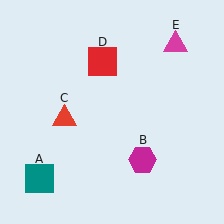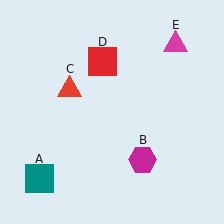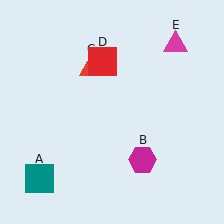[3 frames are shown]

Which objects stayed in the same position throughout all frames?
Teal square (object A) and magenta hexagon (object B) and red square (object D) and magenta triangle (object E) remained stationary.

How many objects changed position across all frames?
1 object changed position: red triangle (object C).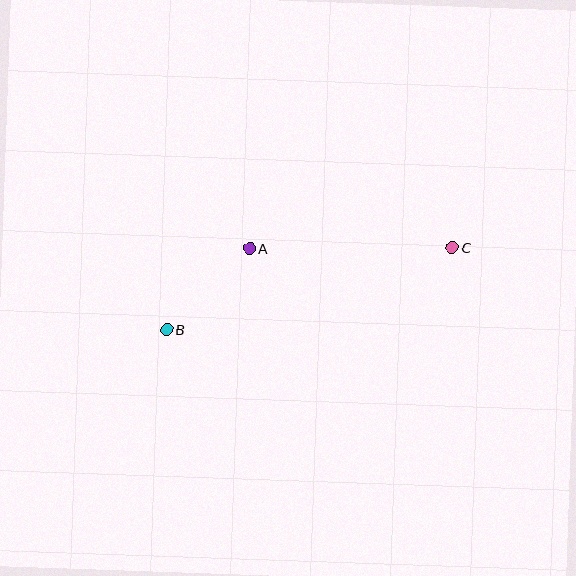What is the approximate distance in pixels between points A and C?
The distance between A and C is approximately 203 pixels.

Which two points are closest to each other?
Points A and B are closest to each other.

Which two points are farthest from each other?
Points B and C are farthest from each other.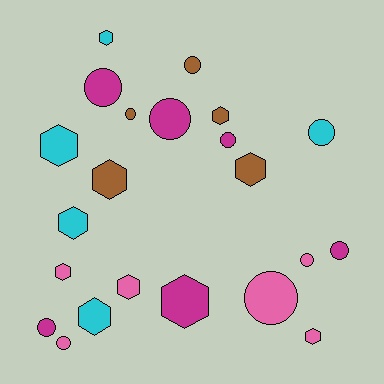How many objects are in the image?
There are 22 objects.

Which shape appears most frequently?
Hexagon, with 11 objects.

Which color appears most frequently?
Magenta, with 6 objects.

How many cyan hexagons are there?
There are 4 cyan hexagons.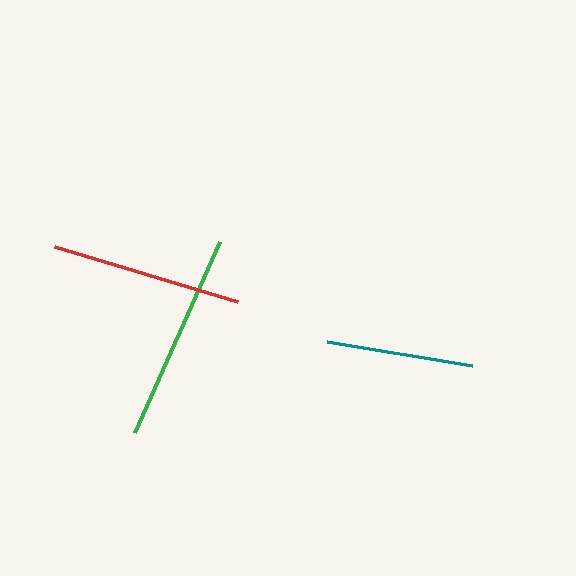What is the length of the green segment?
The green segment is approximately 209 pixels long.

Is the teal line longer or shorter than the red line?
The red line is longer than the teal line.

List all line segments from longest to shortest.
From longest to shortest: green, red, teal.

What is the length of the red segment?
The red segment is approximately 192 pixels long.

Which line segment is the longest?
The green line is the longest at approximately 209 pixels.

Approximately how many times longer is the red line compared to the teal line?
The red line is approximately 1.3 times the length of the teal line.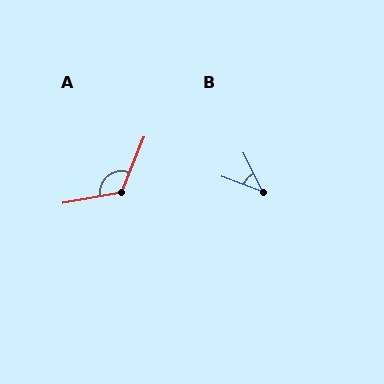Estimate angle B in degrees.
Approximately 43 degrees.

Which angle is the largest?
A, at approximately 122 degrees.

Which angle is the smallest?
B, at approximately 43 degrees.